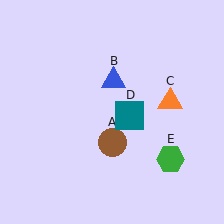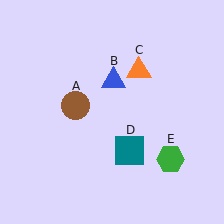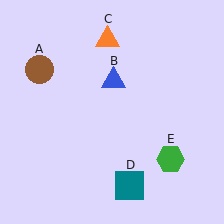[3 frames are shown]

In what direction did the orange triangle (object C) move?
The orange triangle (object C) moved up and to the left.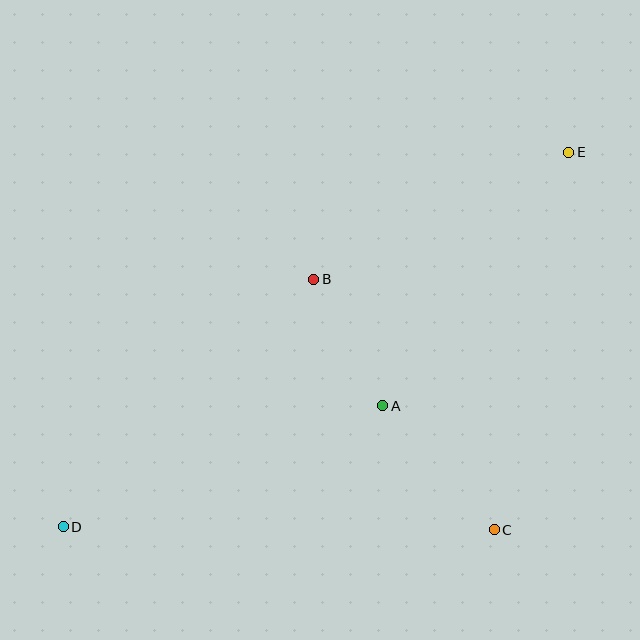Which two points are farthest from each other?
Points D and E are farthest from each other.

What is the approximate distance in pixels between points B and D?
The distance between B and D is approximately 352 pixels.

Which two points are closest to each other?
Points A and B are closest to each other.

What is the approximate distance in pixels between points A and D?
The distance between A and D is approximately 342 pixels.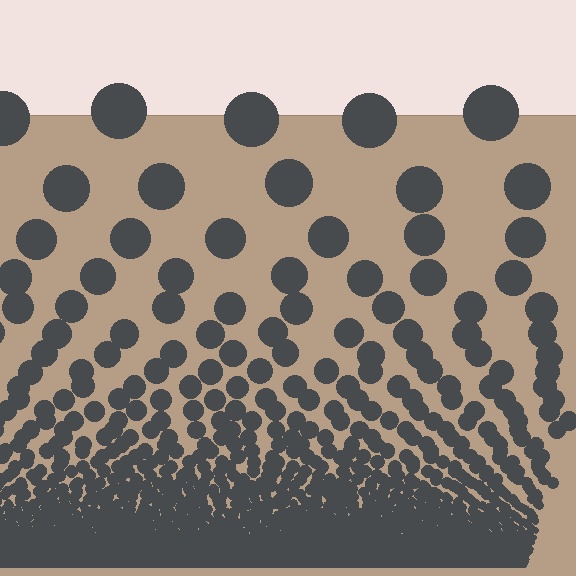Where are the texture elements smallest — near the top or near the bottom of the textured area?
Near the bottom.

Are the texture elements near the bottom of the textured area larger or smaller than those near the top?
Smaller. The gradient is inverted — elements near the bottom are smaller and denser.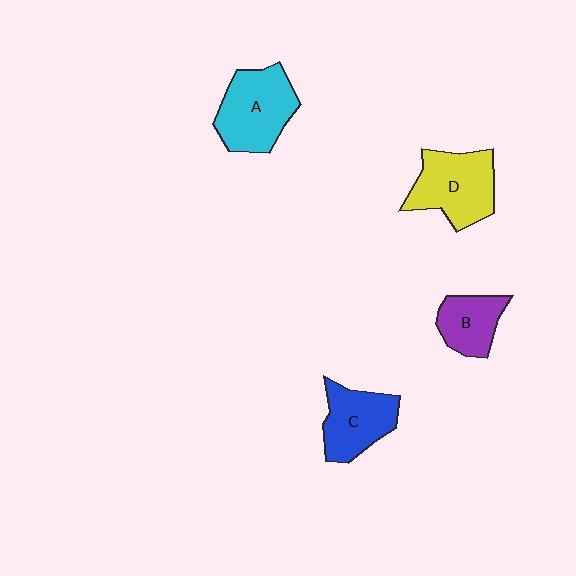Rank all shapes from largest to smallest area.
From largest to smallest: A (cyan), D (yellow), C (blue), B (purple).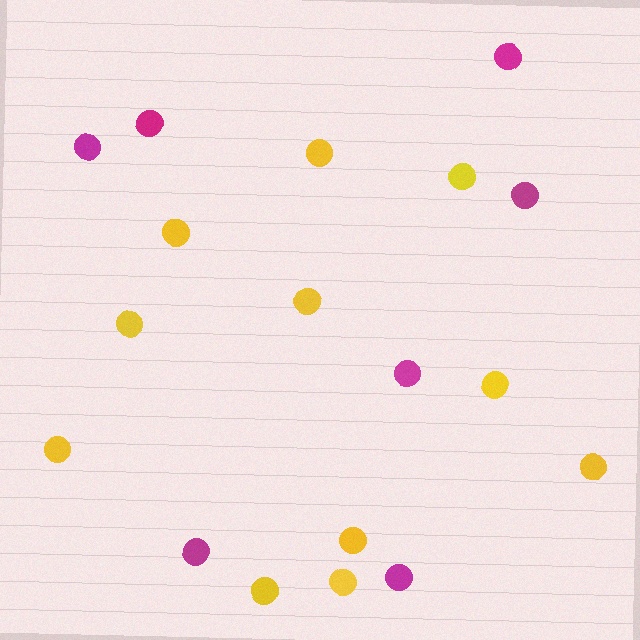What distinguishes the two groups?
There are 2 groups: one group of yellow circles (11) and one group of magenta circles (7).